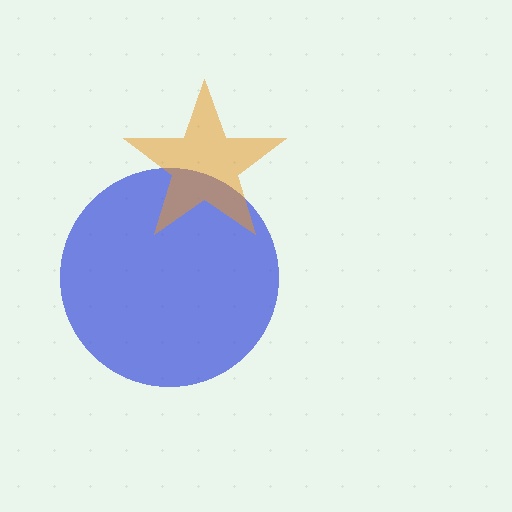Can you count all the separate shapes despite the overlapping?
Yes, there are 2 separate shapes.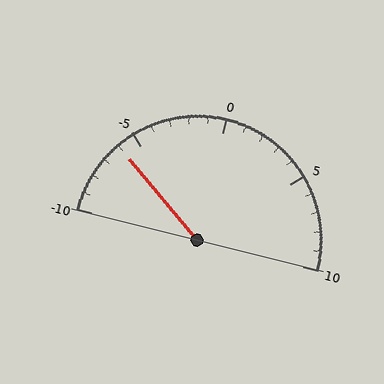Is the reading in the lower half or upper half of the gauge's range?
The reading is in the lower half of the range (-10 to 10).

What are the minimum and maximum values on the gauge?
The gauge ranges from -10 to 10.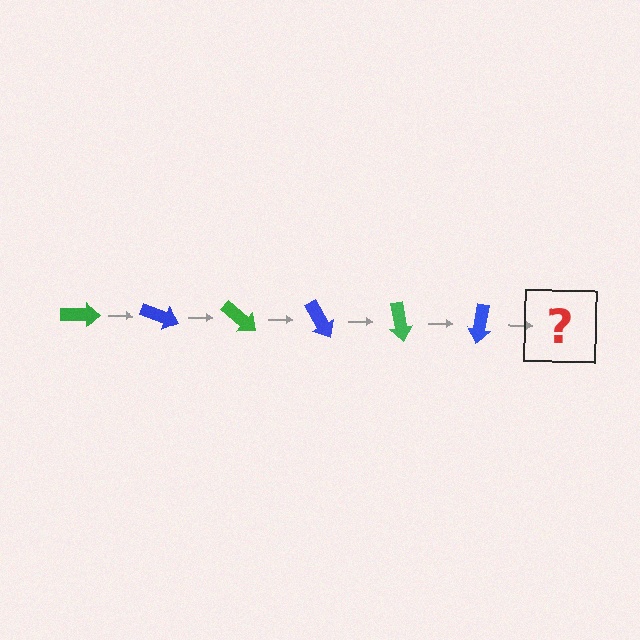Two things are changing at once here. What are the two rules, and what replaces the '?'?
The two rules are that it rotates 20 degrees each step and the color cycles through green and blue. The '?' should be a green arrow, rotated 120 degrees from the start.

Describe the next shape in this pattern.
It should be a green arrow, rotated 120 degrees from the start.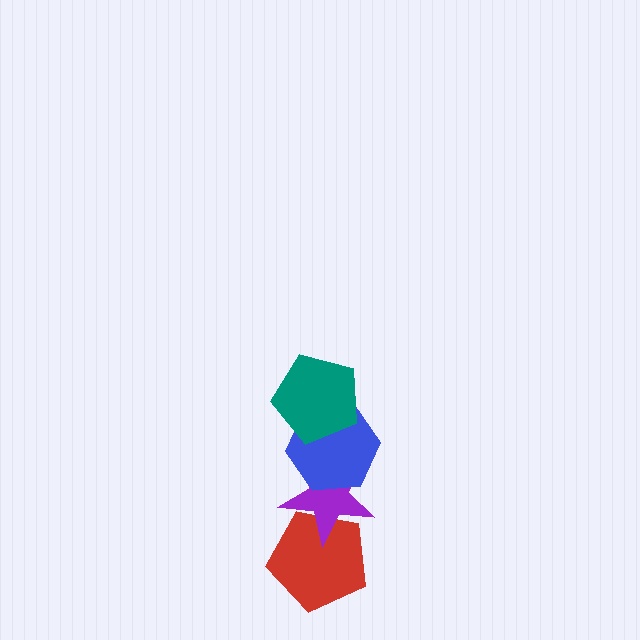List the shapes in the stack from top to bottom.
From top to bottom: the teal pentagon, the blue hexagon, the purple star, the red pentagon.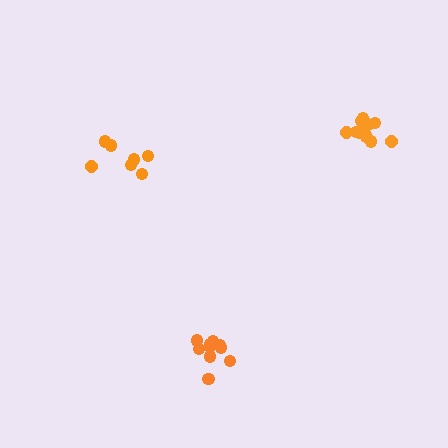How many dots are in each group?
Group 1: 11 dots, Group 2: 10 dots, Group 3: 7 dots (28 total).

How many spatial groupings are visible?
There are 3 spatial groupings.